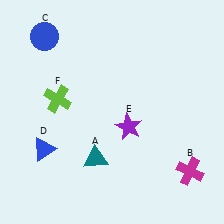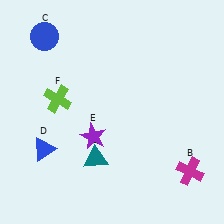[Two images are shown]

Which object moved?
The purple star (E) moved left.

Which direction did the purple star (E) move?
The purple star (E) moved left.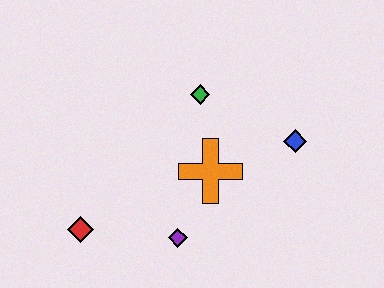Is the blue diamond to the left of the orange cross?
No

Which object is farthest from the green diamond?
The red diamond is farthest from the green diamond.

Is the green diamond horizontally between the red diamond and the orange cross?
Yes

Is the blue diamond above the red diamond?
Yes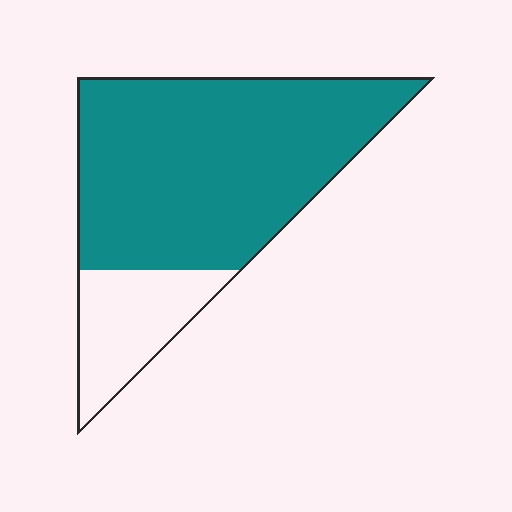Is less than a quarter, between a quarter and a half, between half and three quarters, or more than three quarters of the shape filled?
More than three quarters.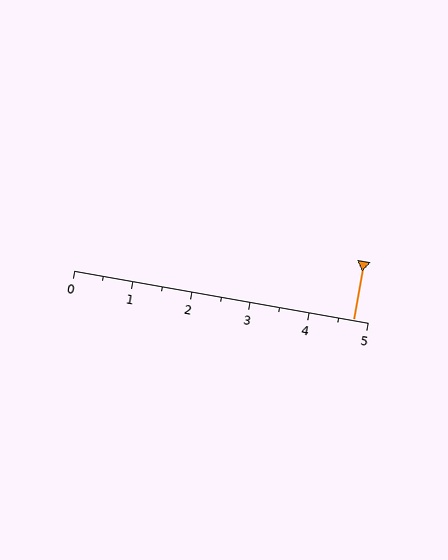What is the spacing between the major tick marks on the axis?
The major ticks are spaced 1 apart.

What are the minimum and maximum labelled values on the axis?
The axis runs from 0 to 5.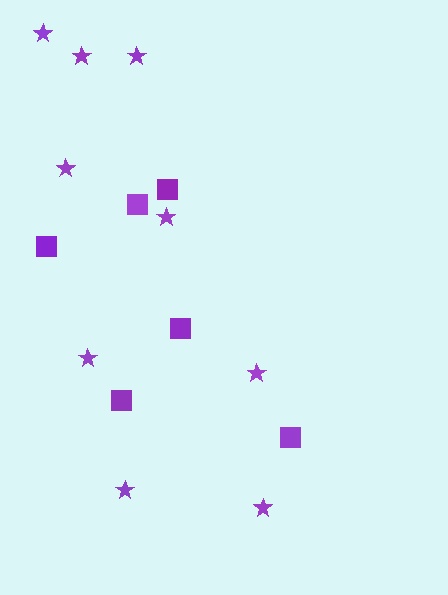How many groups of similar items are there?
There are 2 groups: one group of squares (6) and one group of stars (9).